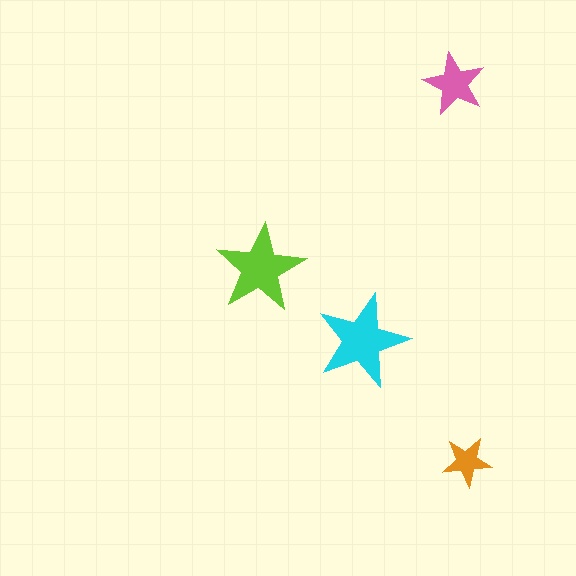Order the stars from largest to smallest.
the cyan one, the lime one, the pink one, the orange one.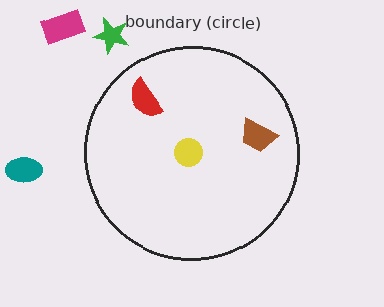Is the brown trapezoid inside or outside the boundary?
Inside.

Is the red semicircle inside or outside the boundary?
Inside.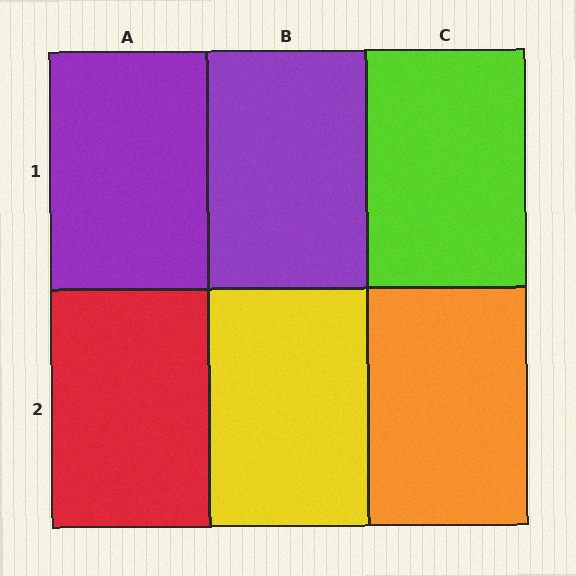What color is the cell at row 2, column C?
Orange.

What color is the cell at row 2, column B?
Yellow.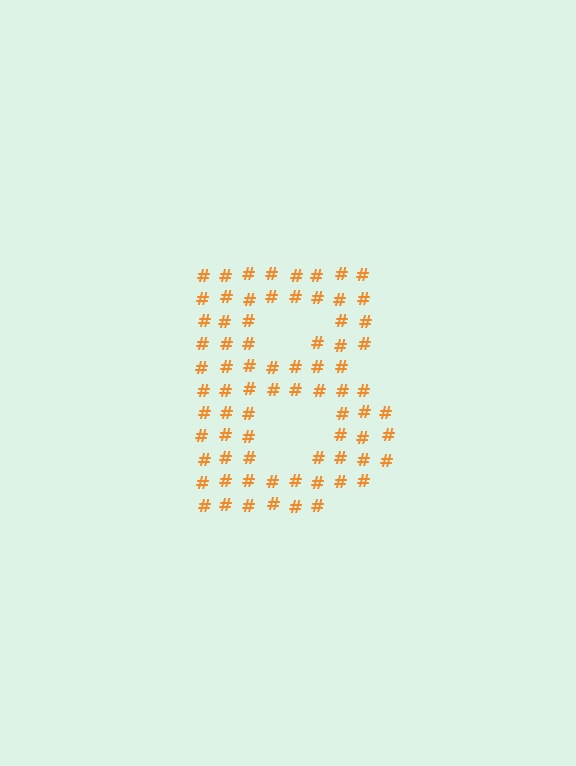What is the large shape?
The large shape is the letter B.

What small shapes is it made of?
It is made of small hash symbols.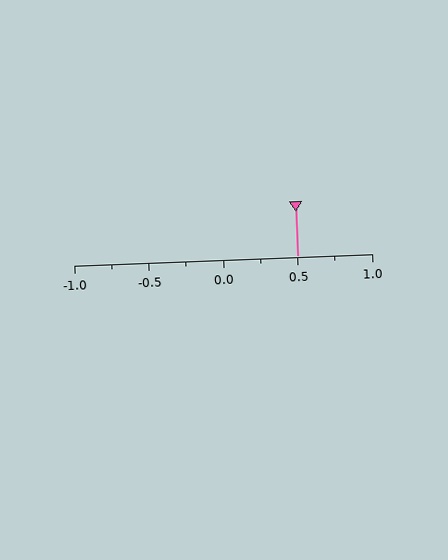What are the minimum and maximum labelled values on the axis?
The axis runs from -1.0 to 1.0.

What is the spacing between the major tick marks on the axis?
The major ticks are spaced 0.5 apart.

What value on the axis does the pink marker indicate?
The marker indicates approximately 0.5.